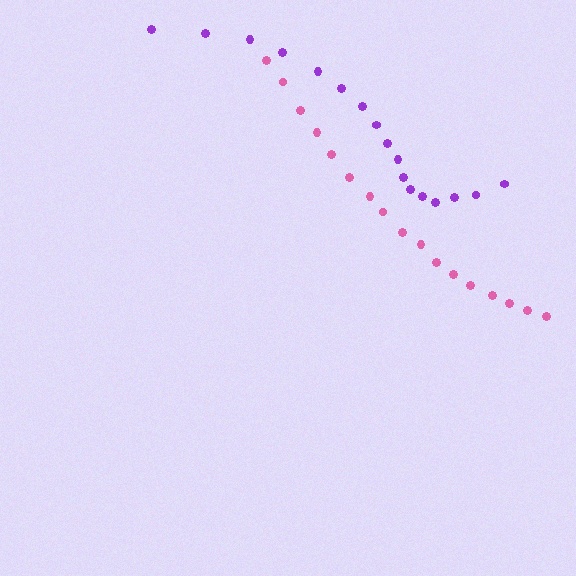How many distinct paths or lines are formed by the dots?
There are 2 distinct paths.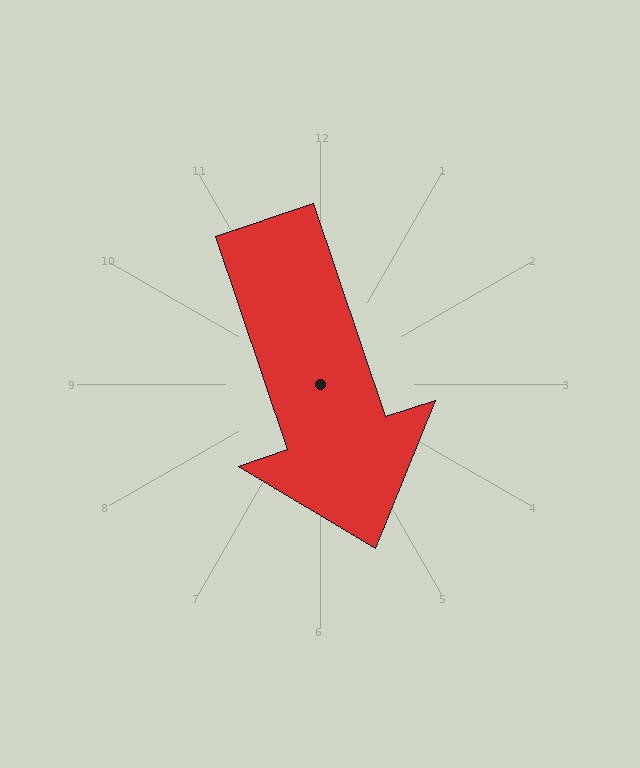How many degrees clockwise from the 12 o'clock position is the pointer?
Approximately 161 degrees.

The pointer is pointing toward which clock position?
Roughly 5 o'clock.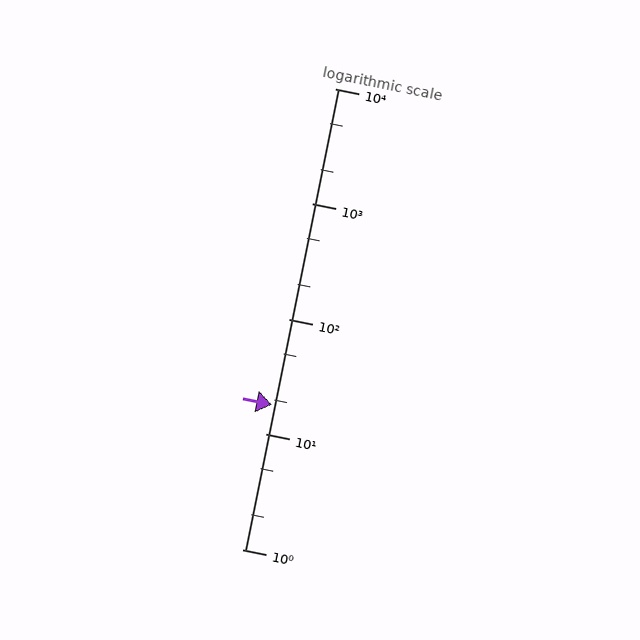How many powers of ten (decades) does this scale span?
The scale spans 4 decades, from 1 to 10000.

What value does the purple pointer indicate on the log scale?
The pointer indicates approximately 18.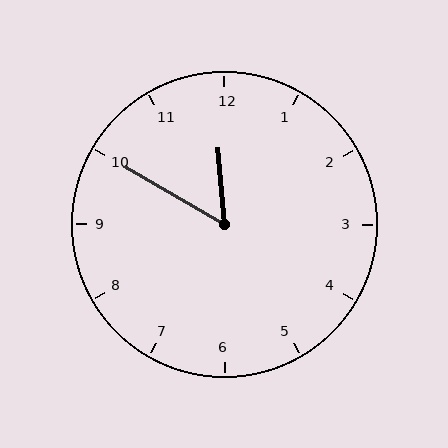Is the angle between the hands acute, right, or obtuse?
It is acute.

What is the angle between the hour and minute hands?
Approximately 55 degrees.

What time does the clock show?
11:50.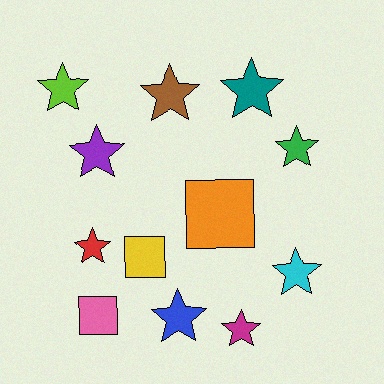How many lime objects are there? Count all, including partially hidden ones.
There is 1 lime object.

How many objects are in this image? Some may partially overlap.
There are 12 objects.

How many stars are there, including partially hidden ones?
There are 9 stars.